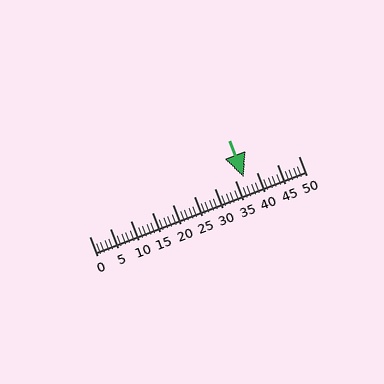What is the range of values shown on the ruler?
The ruler shows values from 0 to 50.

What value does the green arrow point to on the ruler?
The green arrow points to approximately 37.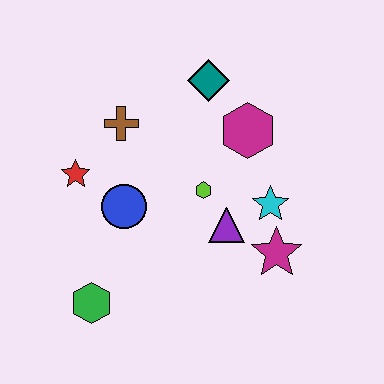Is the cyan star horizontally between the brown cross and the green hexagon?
No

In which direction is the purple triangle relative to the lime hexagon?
The purple triangle is below the lime hexagon.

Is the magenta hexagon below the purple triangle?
No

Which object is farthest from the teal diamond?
The green hexagon is farthest from the teal diamond.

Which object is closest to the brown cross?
The red star is closest to the brown cross.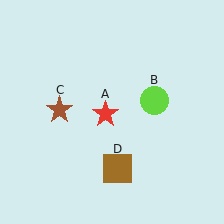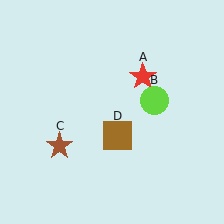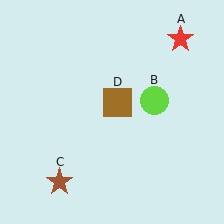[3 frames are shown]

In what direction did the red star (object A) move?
The red star (object A) moved up and to the right.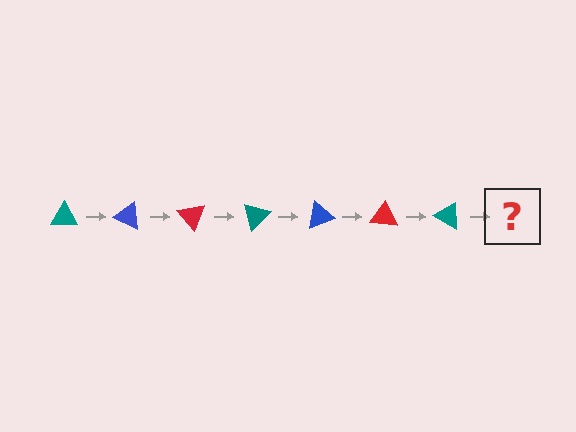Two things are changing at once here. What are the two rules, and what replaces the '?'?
The two rules are that it rotates 25 degrees each step and the color cycles through teal, blue, and red. The '?' should be a blue triangle, rotated 175 degrees from the start.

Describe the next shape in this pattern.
It should be a blue triangle, rotated 175 degrees from the start.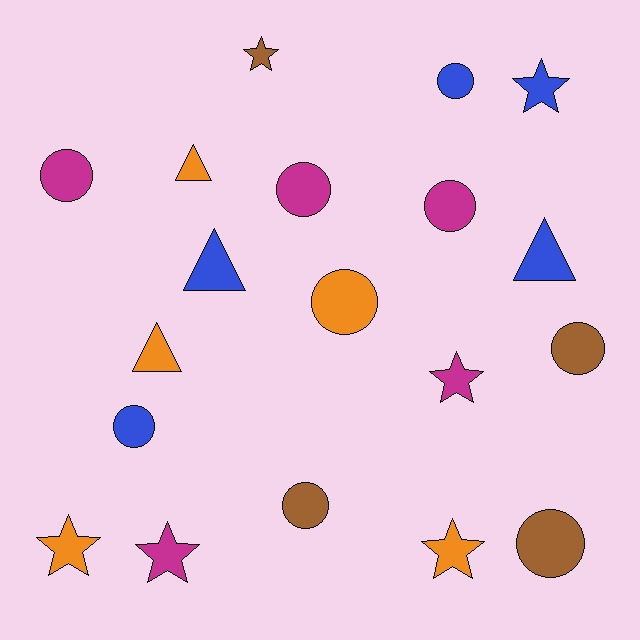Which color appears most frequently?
Orange, with 5 objects.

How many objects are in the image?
There are 19 objects.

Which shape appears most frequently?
Circle, with 9 objects.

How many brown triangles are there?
There are no brown triangles.